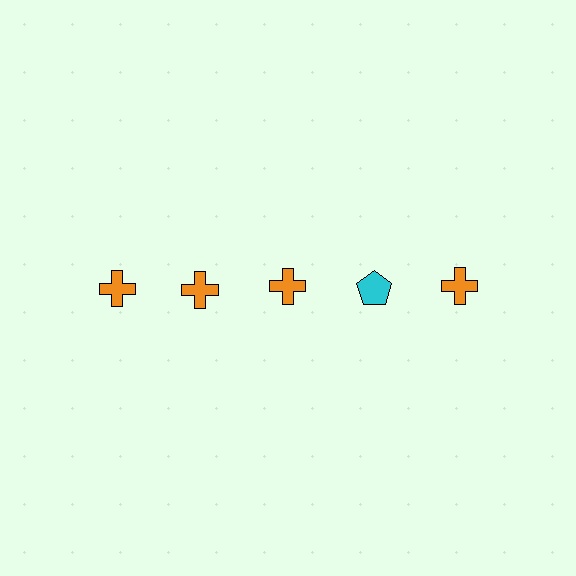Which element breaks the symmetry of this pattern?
The cyan pentagon in the top row, second from right column breaks the symmetry. All other shapes are orange crosses.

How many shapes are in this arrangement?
There are 5 shapes arranged in a grid pattern.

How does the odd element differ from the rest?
It differs in both color (cyan instead of orange) and shape (pentagon instead of cross).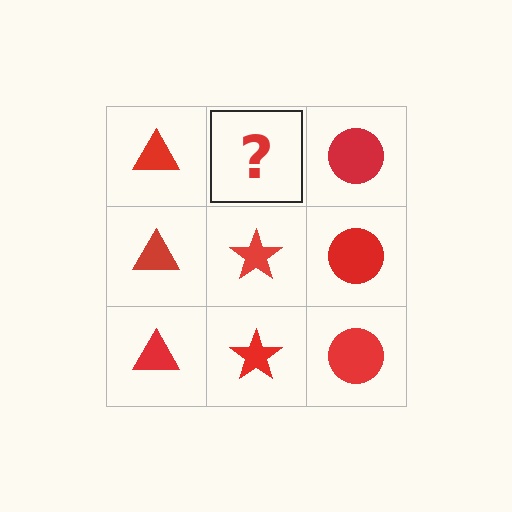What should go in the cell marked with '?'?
The missing cell should contain a red star.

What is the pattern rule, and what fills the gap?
The rule is that each column has a consistent shape. The gap should be filled with a red star.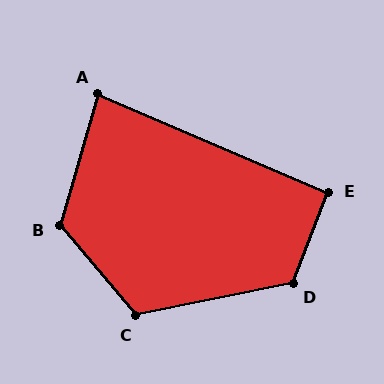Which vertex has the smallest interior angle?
A, at approximately 83 degrees.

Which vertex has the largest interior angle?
B, at approximately 124 degrees.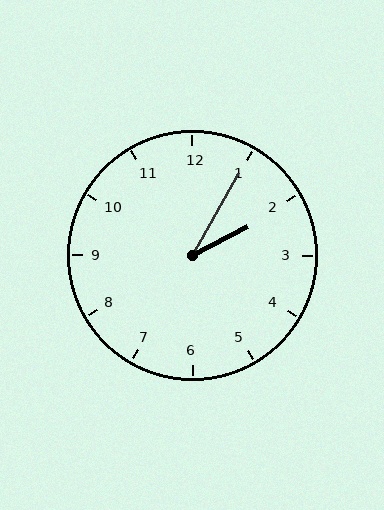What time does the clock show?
2:05.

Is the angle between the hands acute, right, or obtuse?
It is acute.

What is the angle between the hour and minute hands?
Approximately 32 degrees.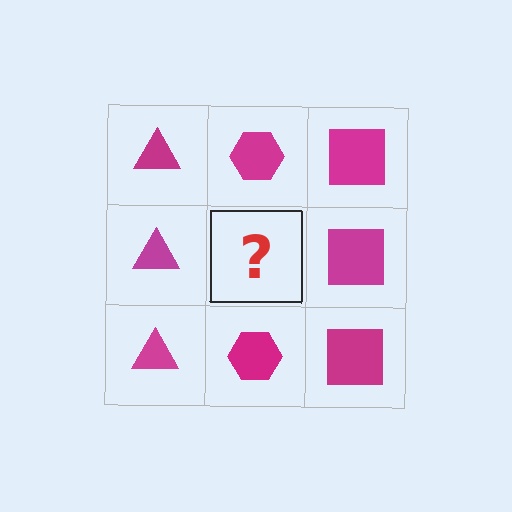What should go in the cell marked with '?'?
The missing cell should contain a magenta hexagon.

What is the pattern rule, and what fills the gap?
The rule is that each column has a consistent shape. The gap should be filled with a magenta hexagon.